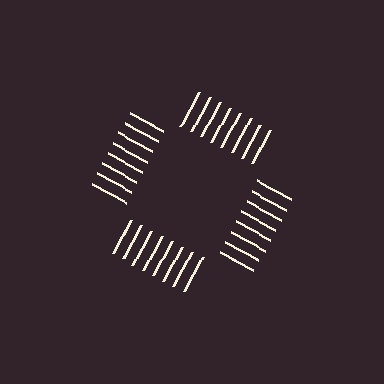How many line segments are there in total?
32 — 8 along each of the 4 edges.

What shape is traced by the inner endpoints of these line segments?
An illusory square — the line segments terminate on its edges but no continuous stroke is drawn.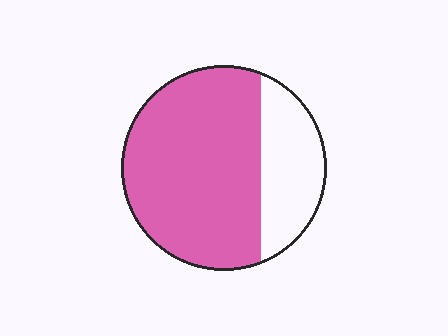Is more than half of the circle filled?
Yes.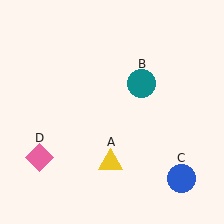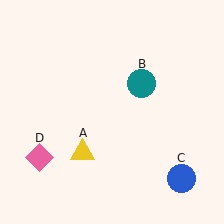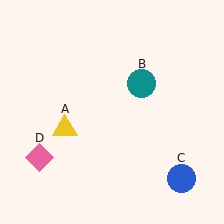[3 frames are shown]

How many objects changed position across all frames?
1 object changed position: yellow triangle (object A).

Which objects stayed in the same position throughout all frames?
Teal circle (object B) and blue circle (object C) and pink diamond (object D) remained stationary.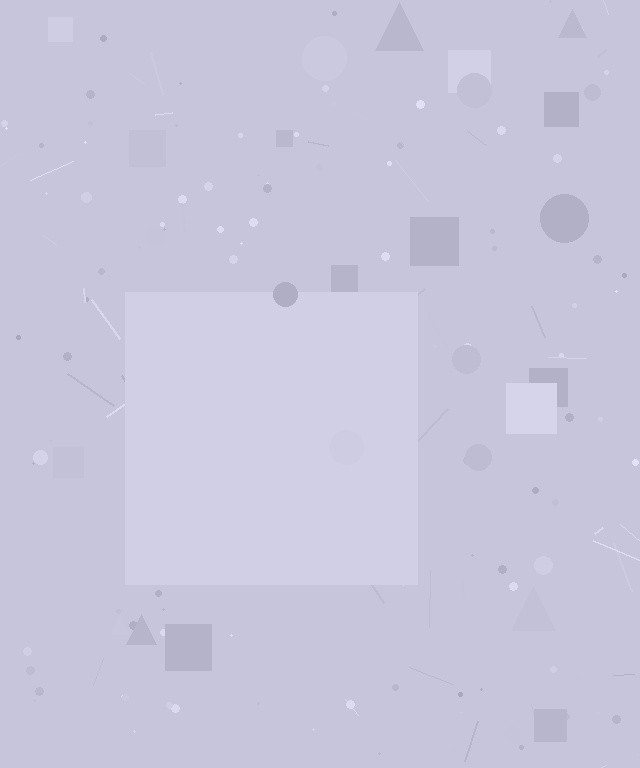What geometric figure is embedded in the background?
A square is embedded in the background.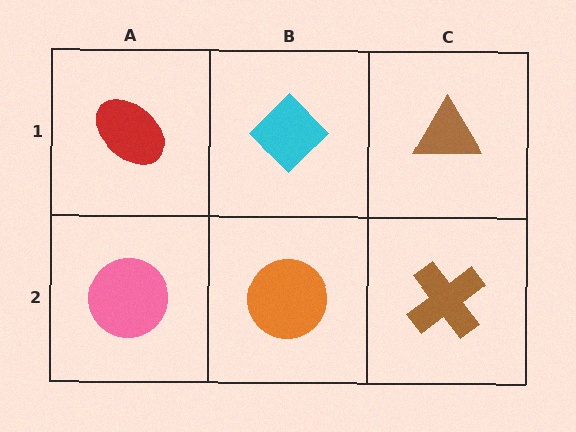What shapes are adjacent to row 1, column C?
A brown cross (row 2, column C), a cyan diamond (row 1, column B).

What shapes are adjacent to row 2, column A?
A red ellipse (row 1, column A), an orange circle (row 2, column B).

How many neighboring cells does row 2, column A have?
2.